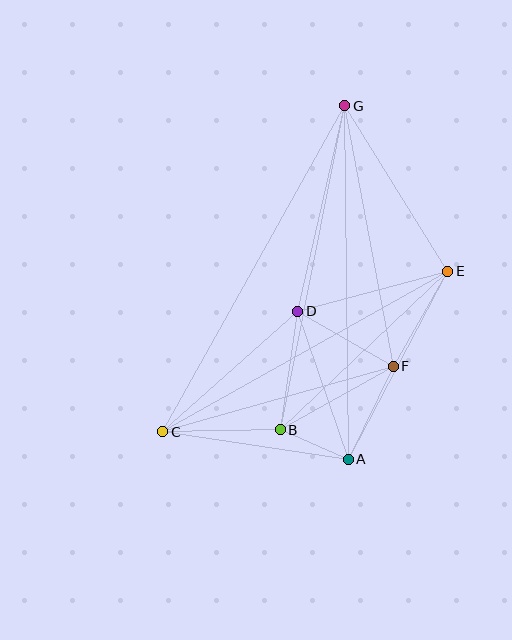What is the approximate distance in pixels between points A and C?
The distance between A and C is approximately 188 pixels.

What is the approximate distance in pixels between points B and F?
The distance between B and F is approximately 130 pixels.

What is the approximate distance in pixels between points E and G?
The distance between E and G is approximately 195 pixels.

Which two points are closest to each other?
Points A and B are closest to each other.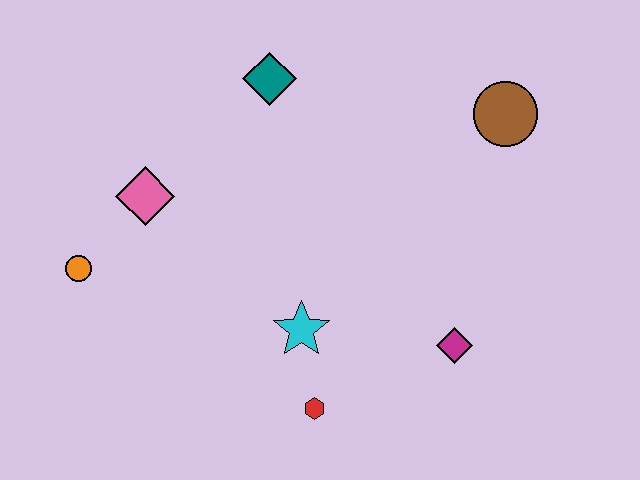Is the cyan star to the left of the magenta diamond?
Yes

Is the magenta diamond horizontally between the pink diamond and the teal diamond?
No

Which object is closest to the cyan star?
The red hexagon is closest to the cyan star.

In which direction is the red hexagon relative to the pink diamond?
The red hexagon is below the pink diamond.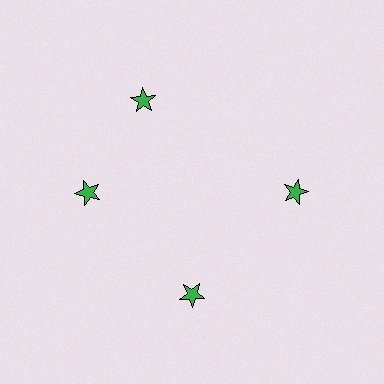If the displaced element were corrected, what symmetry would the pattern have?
It would have 4-fold rotational symmetry — the pattern would map onto itself every 90 degrees.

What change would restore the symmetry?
The symmetry would be restored by rotating it back into even spacing with its neighbors so that all 4 stars sit at equal angles and equal distance from the center.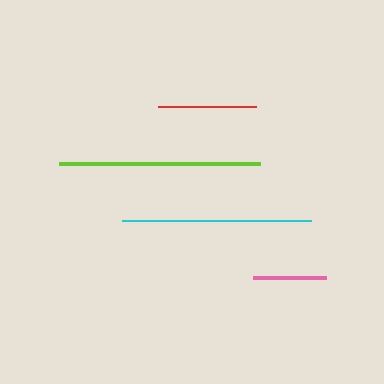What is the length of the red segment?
The red segment is approximately 98 pixels long.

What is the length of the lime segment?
The lime segment is approximately 201 pixels long.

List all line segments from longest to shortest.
From longest to shortest: lime, cyan, red, pink.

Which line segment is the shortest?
The pink line is the shortest at approximately 73 pixels.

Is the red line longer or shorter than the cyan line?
The cyan line is longer than the red line.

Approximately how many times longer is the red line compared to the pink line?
The red line is approximately 1.3 times the length of the pink line.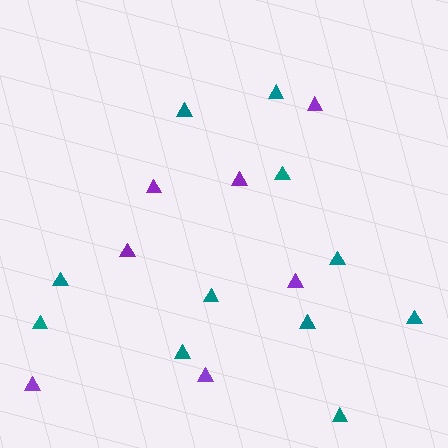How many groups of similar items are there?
There are 2 groups: one group of purple triangles (7) and one group of teal triangles (11).